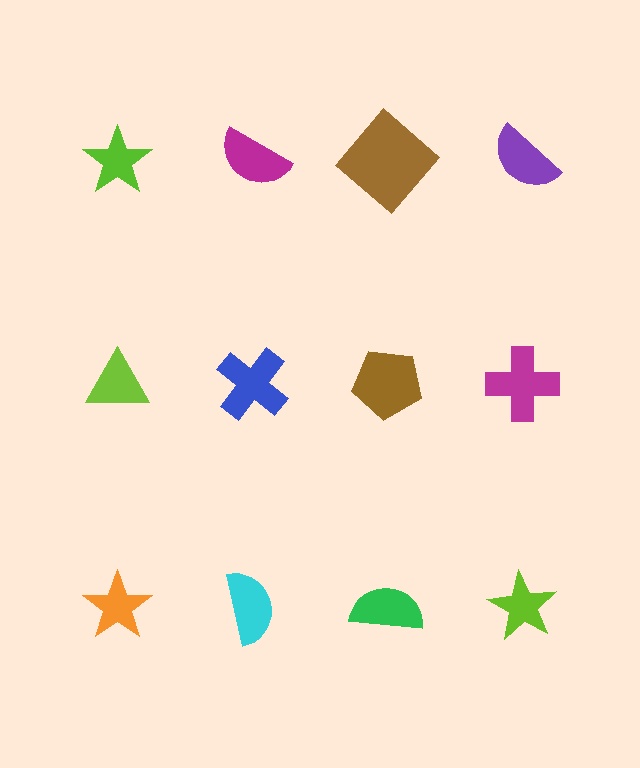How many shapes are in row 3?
4 shapes.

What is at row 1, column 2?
A magenta semicircle.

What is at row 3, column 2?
A cyan semicircle.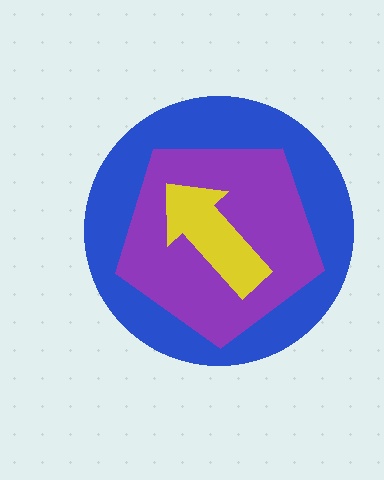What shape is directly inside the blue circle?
The purple pentagon.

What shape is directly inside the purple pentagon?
The yellow arrow.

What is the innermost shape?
The yellow arrow.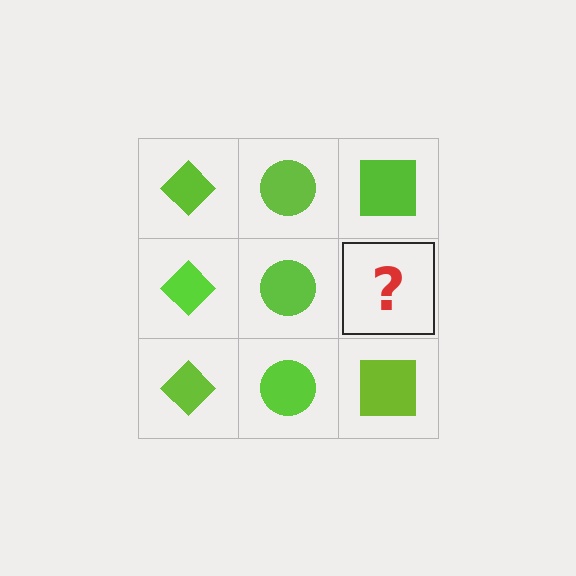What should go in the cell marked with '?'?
The missing cell should contain a lime square.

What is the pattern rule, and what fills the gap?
The rule is that each column has a consistent shape. The gap should be filled with a lime square.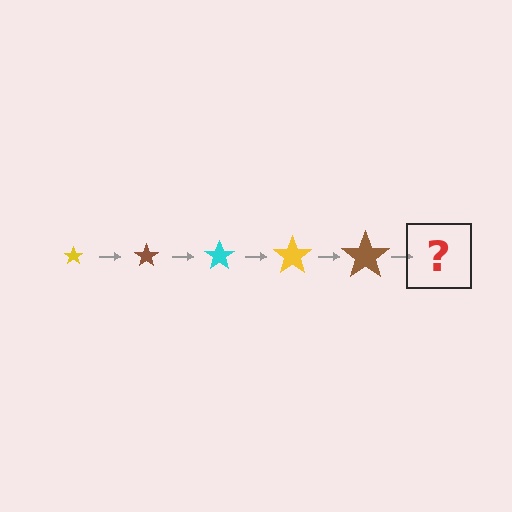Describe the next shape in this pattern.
It should be a cyan star, larger than the previous one.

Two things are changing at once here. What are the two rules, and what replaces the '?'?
The two rules are that the star grows larger each step and the color cycles through yellow, brown, and cyan. The '?' should be a cyan star, larger than the previous one.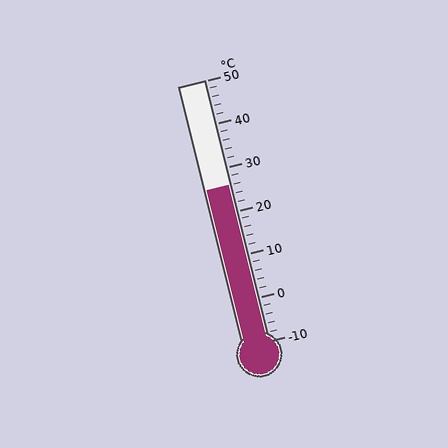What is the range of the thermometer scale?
The thermometer scale ranges from -10°C to 50°C.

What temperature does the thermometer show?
The thermometer shows approximately 26°C.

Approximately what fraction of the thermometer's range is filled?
The thermometer is filled to approximately 60% of its range.